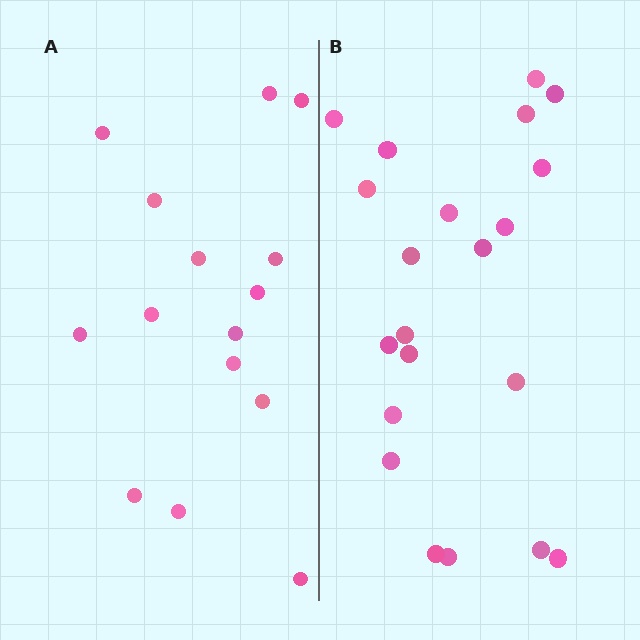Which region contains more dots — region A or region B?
Region B (the right region) has more dots.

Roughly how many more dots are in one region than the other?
Region B has about 6 more dots than region A.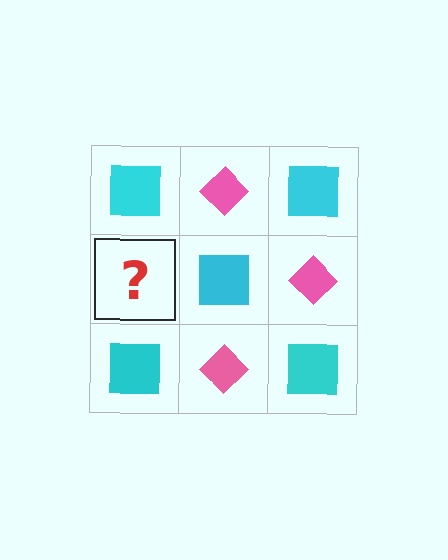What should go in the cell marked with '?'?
The missing cell should contain a pink diamond.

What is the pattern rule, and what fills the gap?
The rule is that it alternates cyan square and pink diamond in a checkerboard pattern. The gap should be filled with a pink diamond.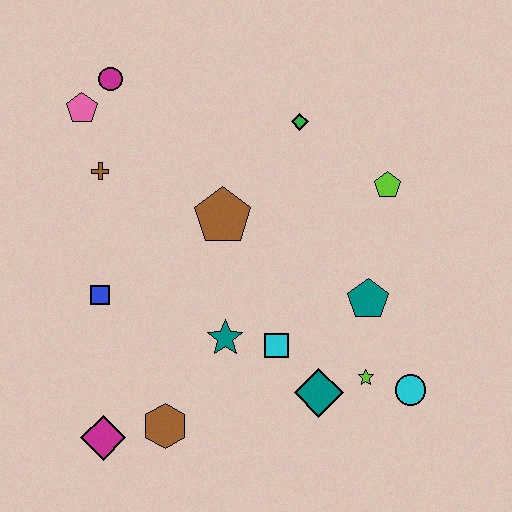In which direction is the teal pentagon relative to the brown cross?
The teal pentagon is to the right of the brown cross.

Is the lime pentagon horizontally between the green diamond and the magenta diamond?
No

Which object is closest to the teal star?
The cyan square is closest to the teal star.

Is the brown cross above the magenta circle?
No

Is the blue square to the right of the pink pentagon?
Yes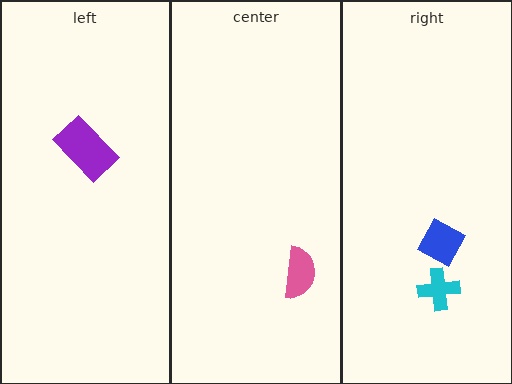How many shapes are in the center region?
1.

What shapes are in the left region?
The purple rectangle.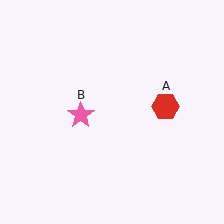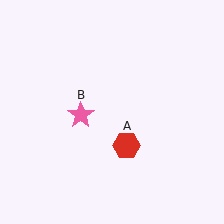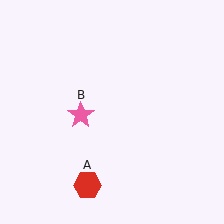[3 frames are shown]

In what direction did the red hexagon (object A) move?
The red hexagon (object A) moved down and to the left.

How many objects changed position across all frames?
1 object changed position: red hexagon (object A).